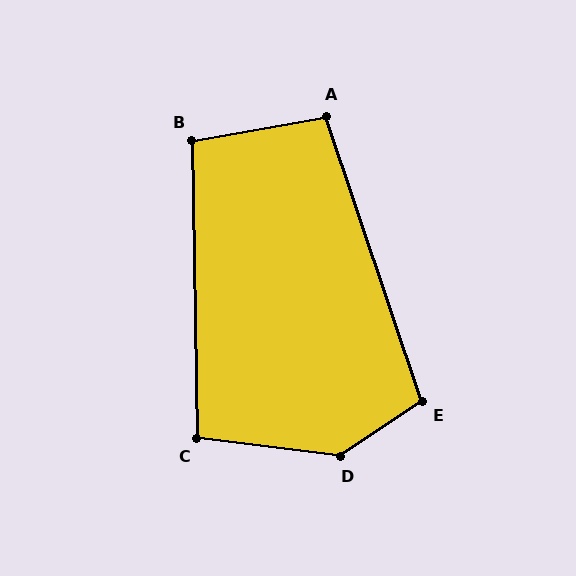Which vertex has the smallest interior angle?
C, at approximately 98 degrees.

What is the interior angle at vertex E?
Approximately 105 degrees (obtuse).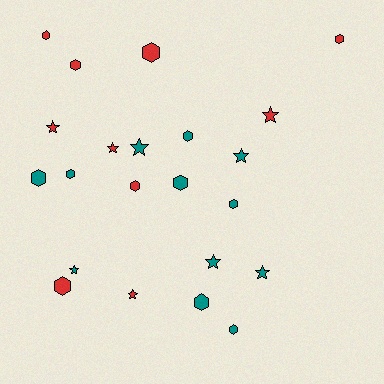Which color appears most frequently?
Teal, with 12 objects.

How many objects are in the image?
There are 22 objects.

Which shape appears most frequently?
Hexagon, with 13 objects.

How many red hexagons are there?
There are 6 red hexagons.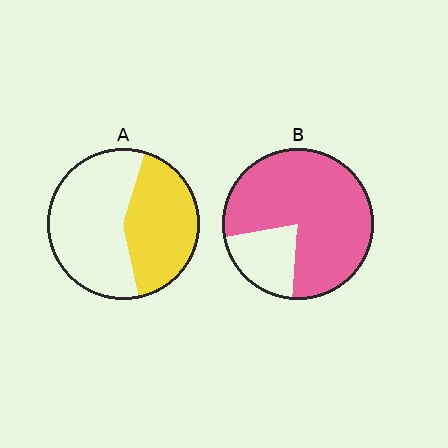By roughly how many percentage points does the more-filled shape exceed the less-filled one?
By roughly 35 percentage points (B over A).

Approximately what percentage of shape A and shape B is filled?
A is approximately 40% and B is approximately 80%.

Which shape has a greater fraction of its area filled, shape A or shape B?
Shape B.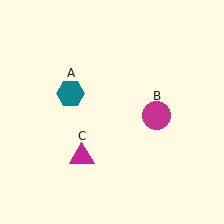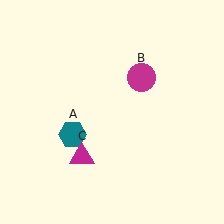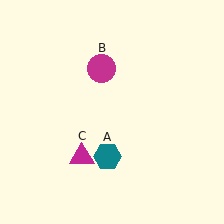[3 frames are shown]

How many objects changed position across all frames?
2 objects changed position: teal hexagon (object A), magenta circle (object B).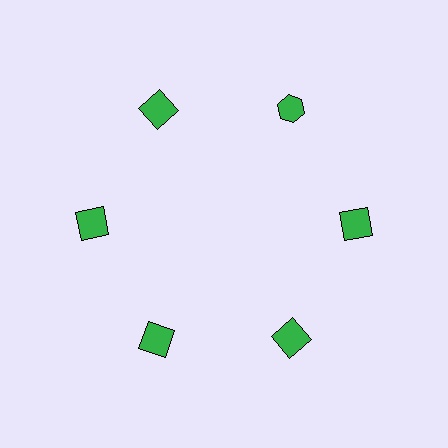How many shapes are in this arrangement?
There are 6 shapes arranged in a ring pattern.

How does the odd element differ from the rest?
It has a different shape: hexagon instead of square.